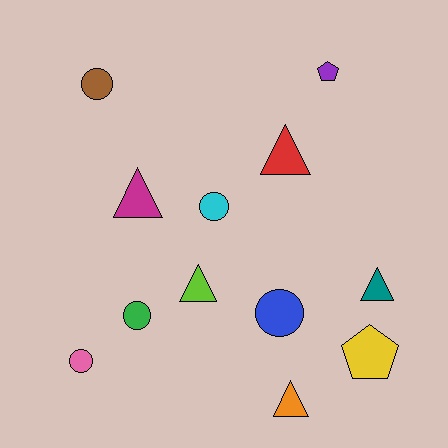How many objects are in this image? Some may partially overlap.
There are 12 objects.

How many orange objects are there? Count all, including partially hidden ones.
There is 1 orange object.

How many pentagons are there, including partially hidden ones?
There are 2 pentagons.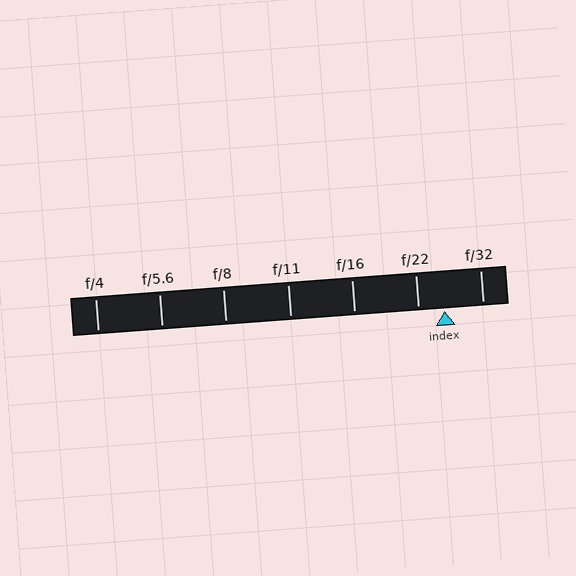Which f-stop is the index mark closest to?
The index mark is closest to f/22.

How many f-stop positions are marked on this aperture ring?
There are 7 f-stop positions marked.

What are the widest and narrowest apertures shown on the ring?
The widest aperture shown is f/4 and the narrowest is f/32.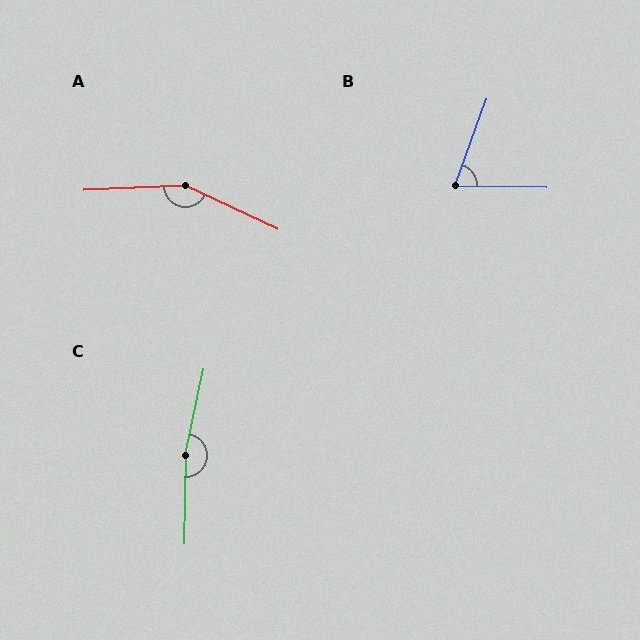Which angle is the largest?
C, at approximately 169 degrees.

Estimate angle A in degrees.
Approximately 152 degrees.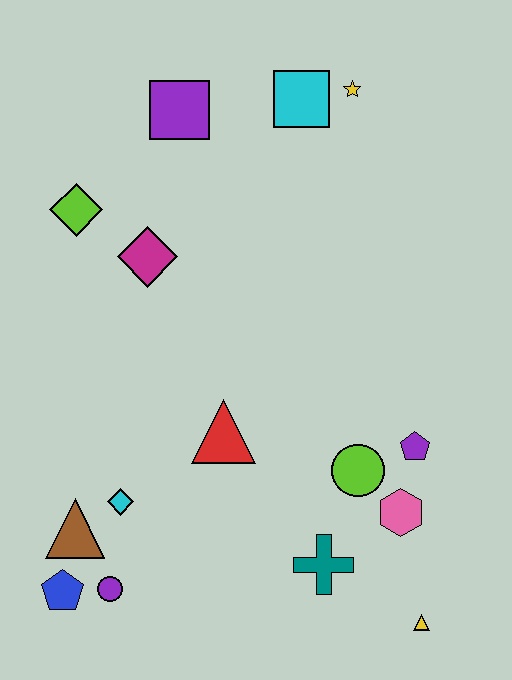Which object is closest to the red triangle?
The cyan diamond is closest to the red triangle.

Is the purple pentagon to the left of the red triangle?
No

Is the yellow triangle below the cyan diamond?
Yes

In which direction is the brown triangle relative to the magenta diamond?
The brown triangle is below the magenta diamond.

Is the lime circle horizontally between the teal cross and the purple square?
No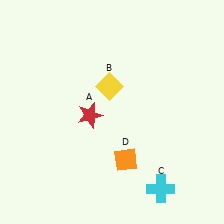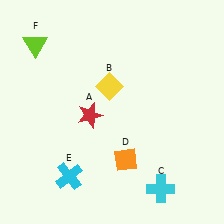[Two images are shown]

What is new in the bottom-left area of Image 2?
A cyan cross (E) was added in the bottom-left area of Image 2.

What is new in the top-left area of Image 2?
A lime triangle (F) was added in the top-left area of Image 2.